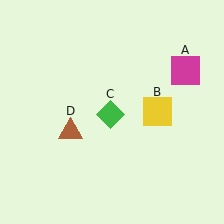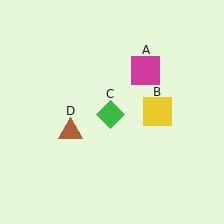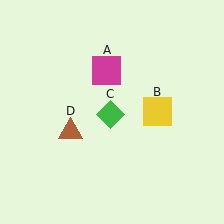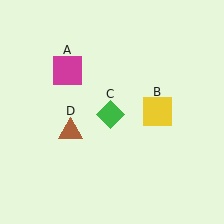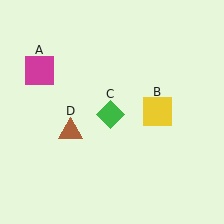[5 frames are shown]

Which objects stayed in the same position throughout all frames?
Yellow square (object B) and green diamond (object C) and brown triangle (object D) remained stationary.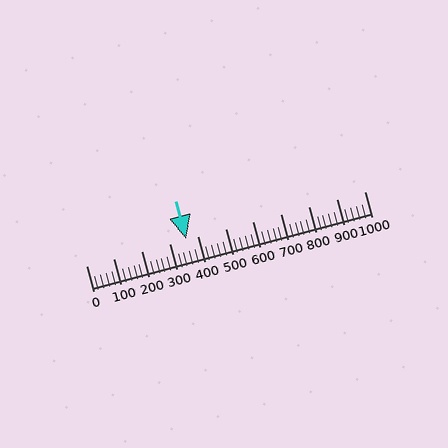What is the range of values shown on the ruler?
The ruler shows values from 0 to 1000.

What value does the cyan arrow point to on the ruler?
The cyan arrow points to approximately 360.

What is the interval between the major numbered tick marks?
The major tick marks are spaced 100 units apart.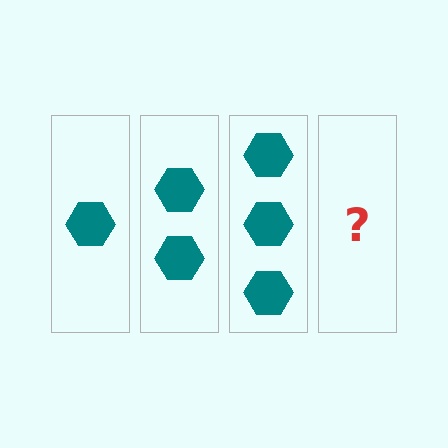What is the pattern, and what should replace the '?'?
The pattern is that each step adds one more hexagon. The '?' should be 4 hexagons.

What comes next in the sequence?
The next element should be 4 hexagons.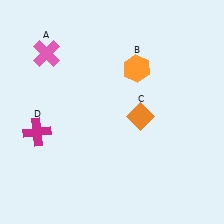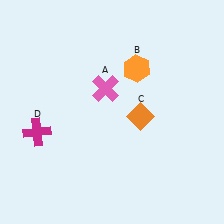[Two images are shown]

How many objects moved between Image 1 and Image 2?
1 object moved between the two images.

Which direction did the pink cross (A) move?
The pink cross (A) moved right.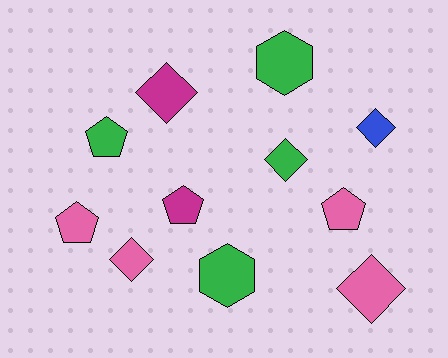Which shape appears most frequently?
Diamond, with 5 objects.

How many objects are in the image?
There are 11 objects.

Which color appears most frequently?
Pink, with 4 objects.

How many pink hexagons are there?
There are no pink hexagons.